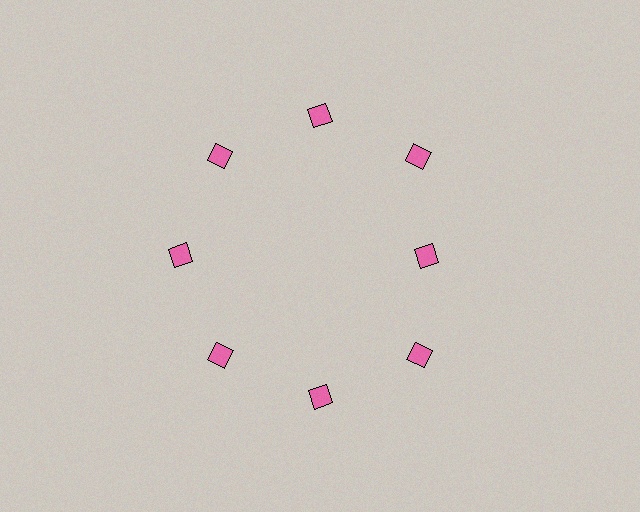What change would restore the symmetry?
The symmetry would be restored by moving it outward, back onto the ring so that all 8 diamonds sit at equal angles and equal distance from the center.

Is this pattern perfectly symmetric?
No. The 8 pink diamonds are arranged in a ring, but one element near the 3 o'clock position is pulled inward toward the center, breaking the 8-fold rotational symmetry.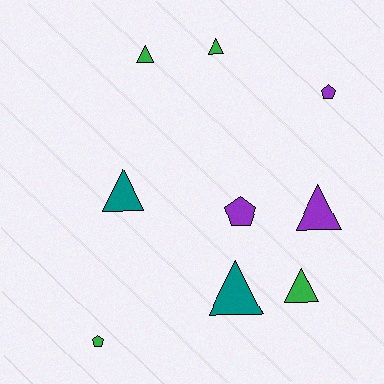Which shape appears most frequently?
Triangle, with 6 objects.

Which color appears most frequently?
Green, with 4 objects.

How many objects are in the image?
There are 9 objects.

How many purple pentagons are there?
There are 2 purple pentagons.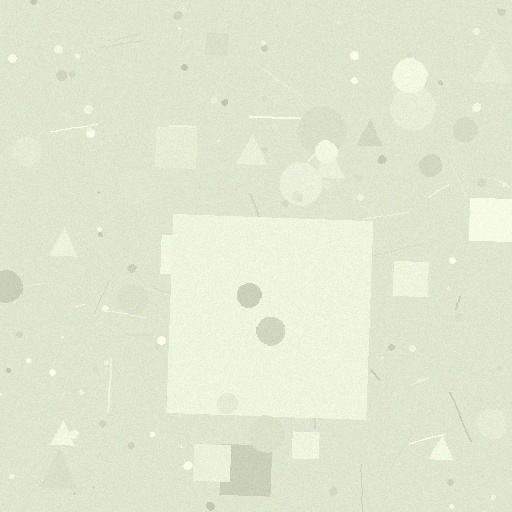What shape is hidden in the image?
A square is hidden in the image.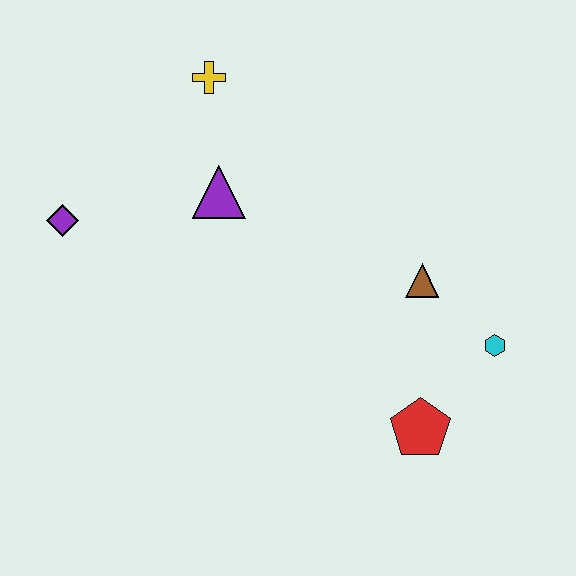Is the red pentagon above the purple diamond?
No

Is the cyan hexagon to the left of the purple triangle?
No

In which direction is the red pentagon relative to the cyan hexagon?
The red pentagon is below the cyan hexagon.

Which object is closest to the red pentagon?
The cyan hexagon is closest to the red pentagon.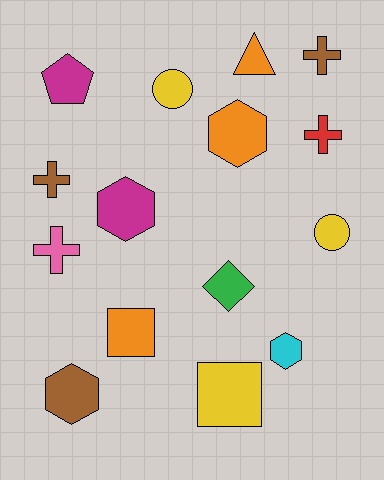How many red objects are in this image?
There is 1 red object.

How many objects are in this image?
There are 15 objects.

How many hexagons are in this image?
There are 4 hexagons.